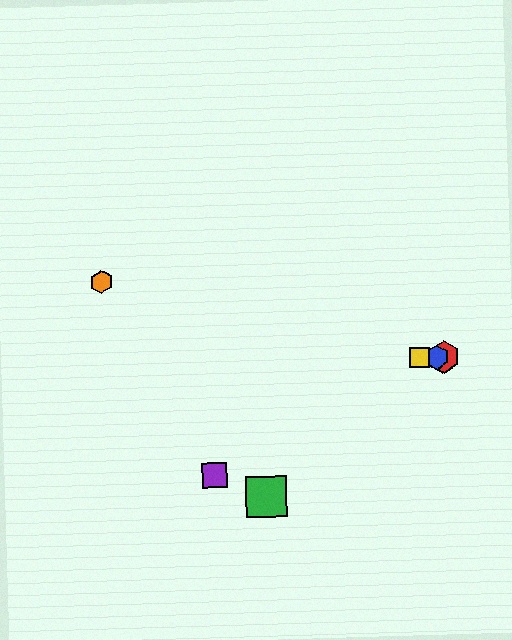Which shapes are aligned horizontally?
The red hexagon, the blue hexagon, the yellow square are aligned horizontally.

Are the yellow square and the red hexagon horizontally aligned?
Yes, both are at y≈358.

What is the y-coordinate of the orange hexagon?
The orange hexagon is at y≈282.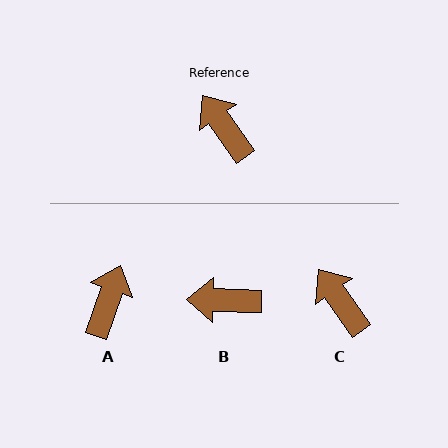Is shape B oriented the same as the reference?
No, it is off by about 54 degrees.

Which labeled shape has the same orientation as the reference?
C.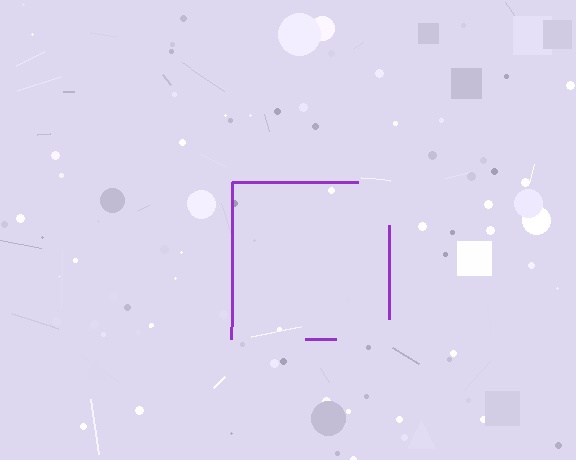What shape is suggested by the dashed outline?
The dashed outline suggests a square.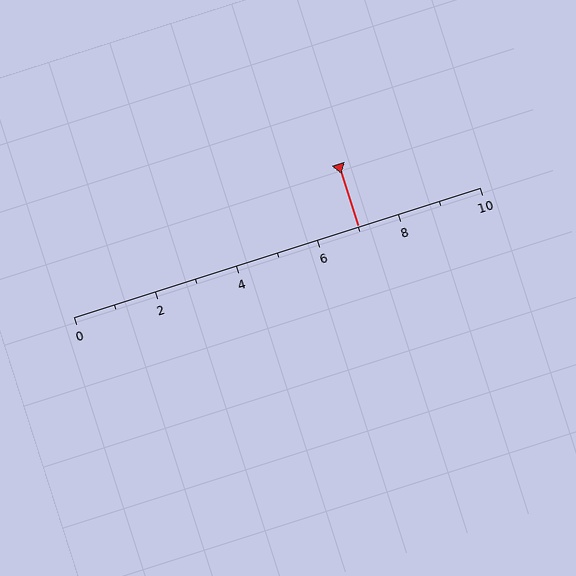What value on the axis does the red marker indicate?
The marker indicates approximately 7.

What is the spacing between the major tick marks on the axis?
The major ticks are spaced 2 apart.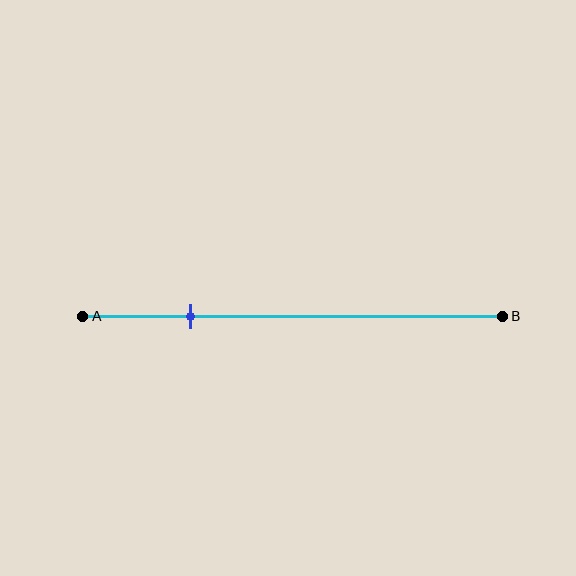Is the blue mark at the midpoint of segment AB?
No, the mark is at about 25% from A, not at the 50% midpoint.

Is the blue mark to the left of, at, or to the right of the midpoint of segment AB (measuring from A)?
The blue mark is to the left of the midpoint of segment AB.